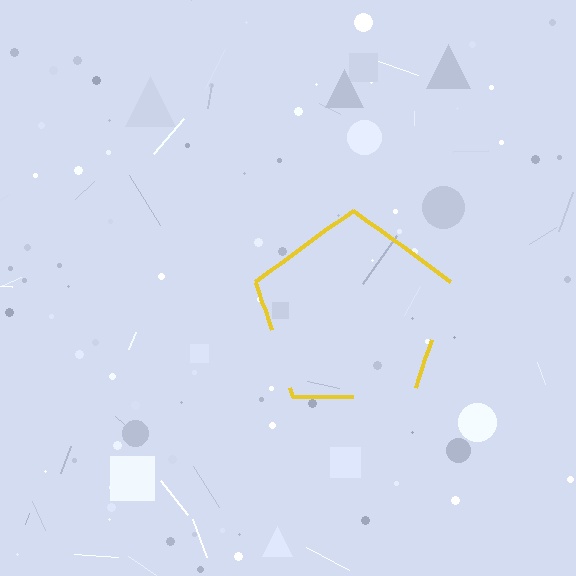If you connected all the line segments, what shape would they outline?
They would outline a pentagon.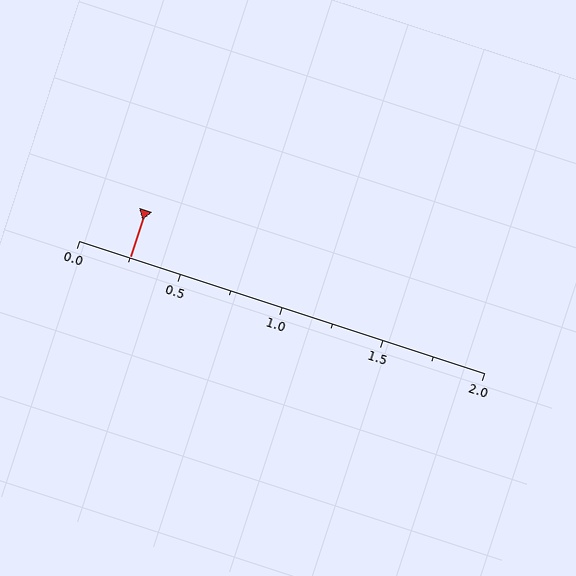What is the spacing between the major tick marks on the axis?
The major ticks are spaced 0.5 apart.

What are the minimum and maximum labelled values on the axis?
The axis runs from 0.0 to 2.0.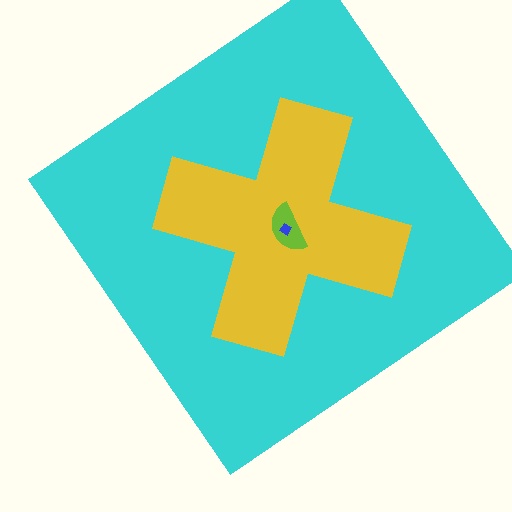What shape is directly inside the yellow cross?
The lime semicircle.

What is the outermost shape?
The cyan diamond.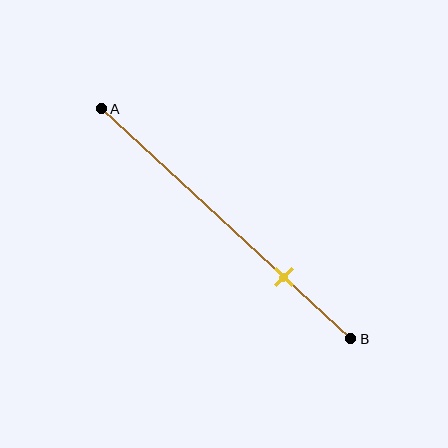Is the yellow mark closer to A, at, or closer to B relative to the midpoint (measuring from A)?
The yellow mark is closer to point B than the midpoint of segment AB.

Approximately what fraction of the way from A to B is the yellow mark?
The yellow mark is approximately 75% of the way from A to B.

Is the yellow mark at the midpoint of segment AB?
No, the mark is at about 75% from A, not at the 50% midpoint.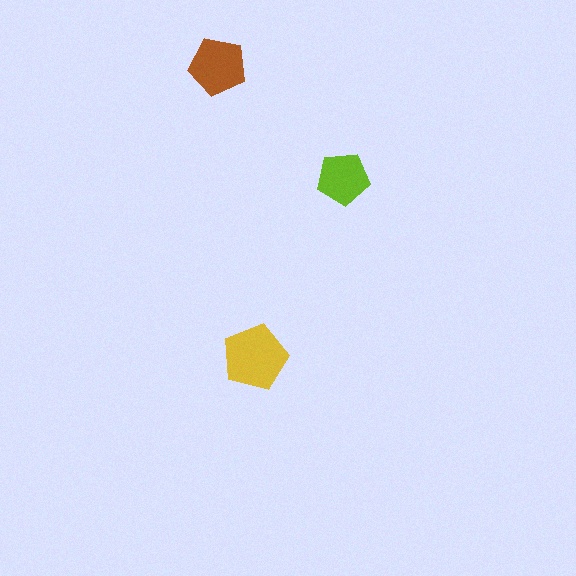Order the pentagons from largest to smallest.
the yellow one, the brown one, the lime one.